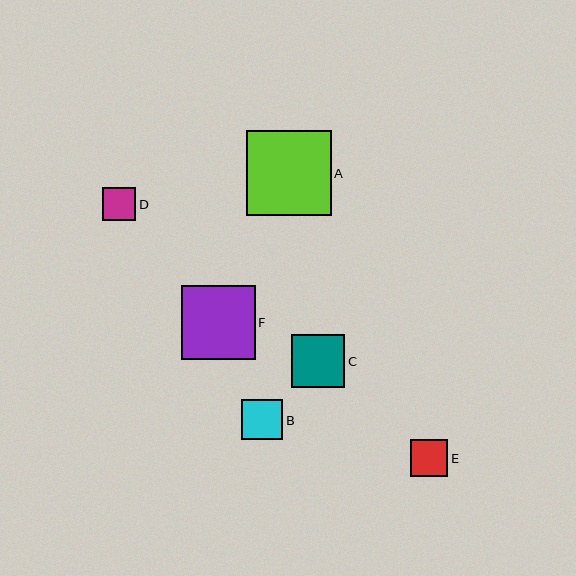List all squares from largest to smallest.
From largest to smallest: A, F, C, B, E, D.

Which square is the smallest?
Square D is the smallest with a size of approximately 33 pixels.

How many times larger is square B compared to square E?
Square B is approximately 1.1 times the size of square E.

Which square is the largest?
Square A is the largest with a size of approximately 85 pixels.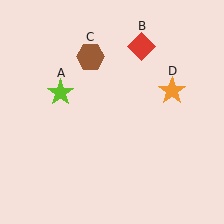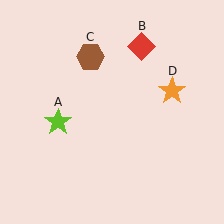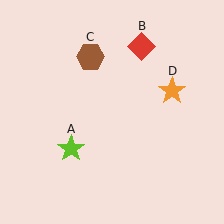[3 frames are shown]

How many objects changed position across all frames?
1 object changed position: lime star (object A).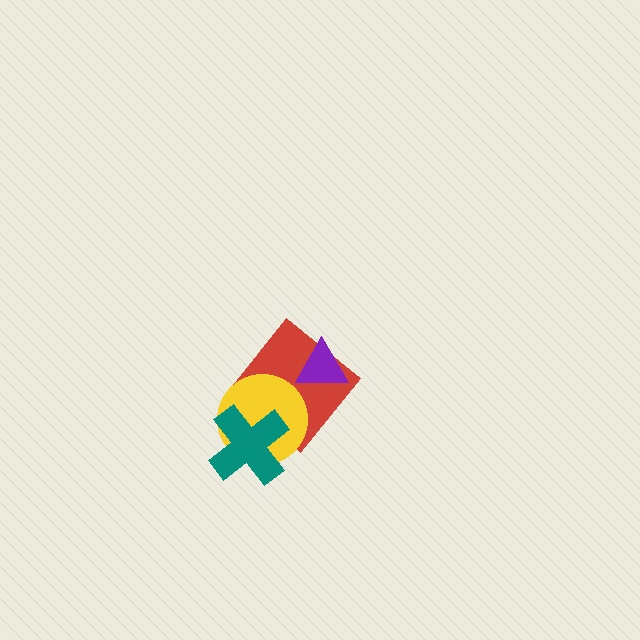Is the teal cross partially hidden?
No, no other shape covers it.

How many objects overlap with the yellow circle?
2 objects overlap with the yellow circle.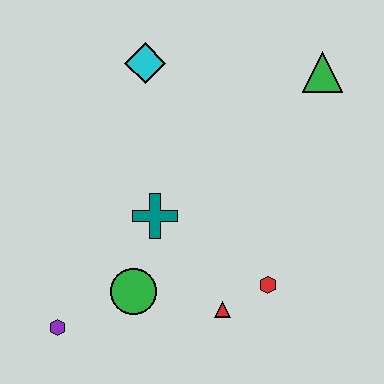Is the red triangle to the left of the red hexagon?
Yes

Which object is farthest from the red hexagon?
The cyan diamond is farthest from the red hexagon.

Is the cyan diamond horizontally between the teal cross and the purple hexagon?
Yes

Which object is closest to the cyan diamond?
The teal cross is closest to the cyan diamond.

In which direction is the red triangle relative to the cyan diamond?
The red triangle is below the cyan diamond.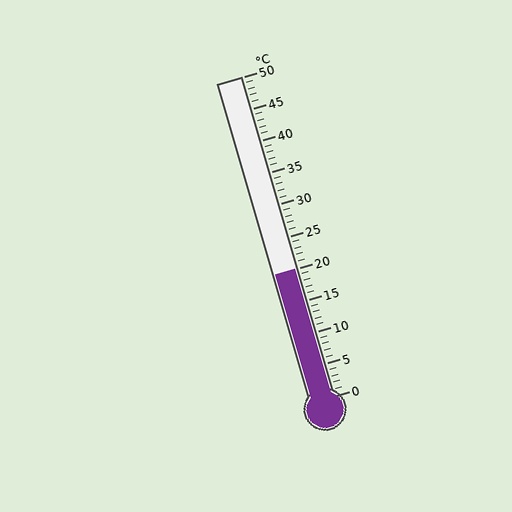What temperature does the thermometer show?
The thermometer shows approximately 20°C.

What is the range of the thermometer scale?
The thermometer scale ranges from 0°C to 50°C.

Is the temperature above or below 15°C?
The temperature is above 15°C.